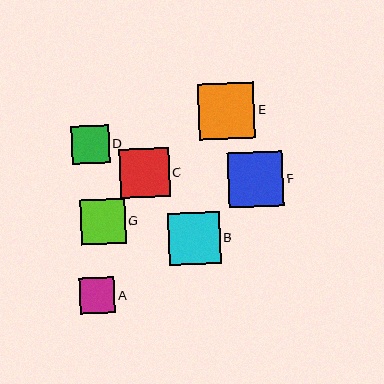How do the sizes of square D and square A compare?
Square D and square A are approximately the same size.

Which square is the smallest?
Square A is the smallest with a size of approximately 35 pixels.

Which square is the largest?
Square E is the largest with a size of approximately 56 pixels.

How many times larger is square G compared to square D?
Square G is approximately 1.2 times the size of square D.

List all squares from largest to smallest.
From largest to smallest: E, F, B, C, G, D, A.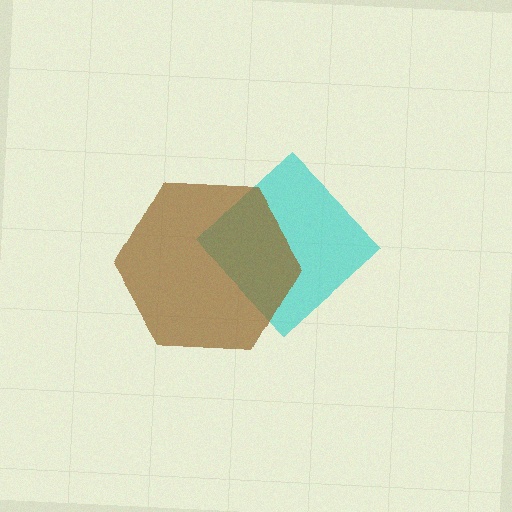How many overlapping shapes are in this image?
There are 2 overlapping shapes in the image.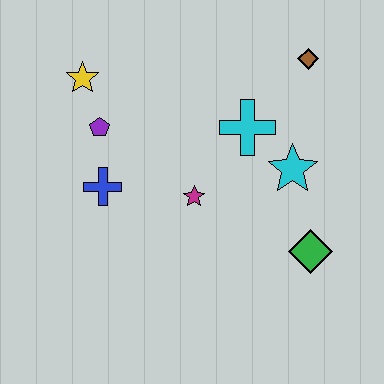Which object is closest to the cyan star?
The cyan cross is closest to the cyan star.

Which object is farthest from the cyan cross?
The yellow star is farthest from the cyan cross.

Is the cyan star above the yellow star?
No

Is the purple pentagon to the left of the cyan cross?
Yes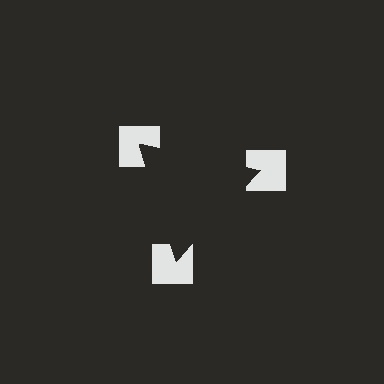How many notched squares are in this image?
There are 3 — one at each vertex of the illusory triangle.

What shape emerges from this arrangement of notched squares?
An illusory triangle — its edges are inferred from the aligned wedge cuts in the notched squares, not physically drawn.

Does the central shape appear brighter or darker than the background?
It typically appears slightly darker than the background, even though no actual brightness change is drawn.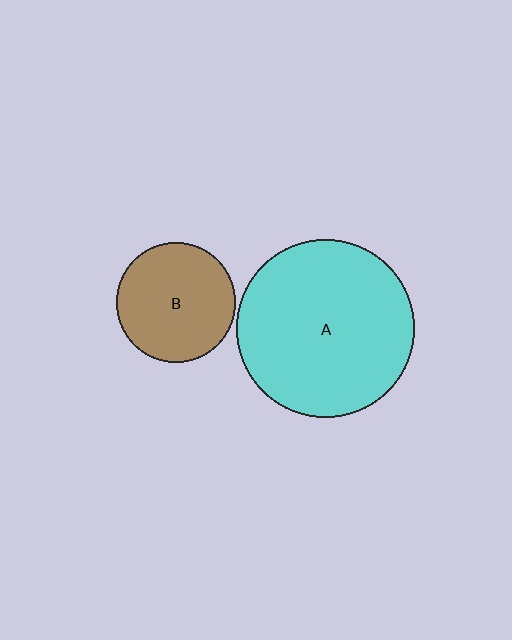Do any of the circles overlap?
No, none of the circles overlap.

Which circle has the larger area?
Circle A (cyan).